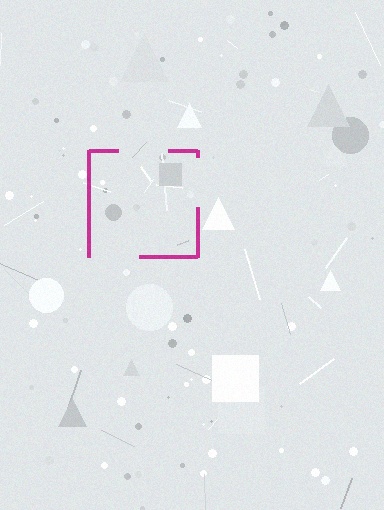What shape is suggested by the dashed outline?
The dashed outline suggests a square.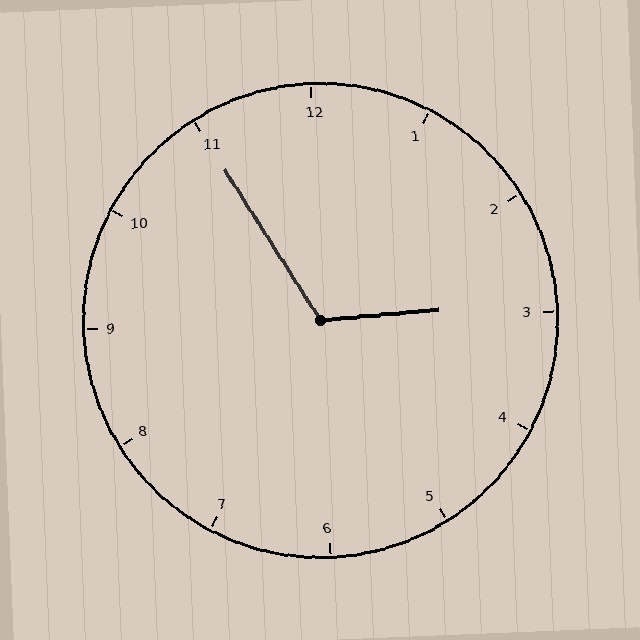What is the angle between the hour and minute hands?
Approximately 118 degrees.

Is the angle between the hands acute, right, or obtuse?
It is obtuse.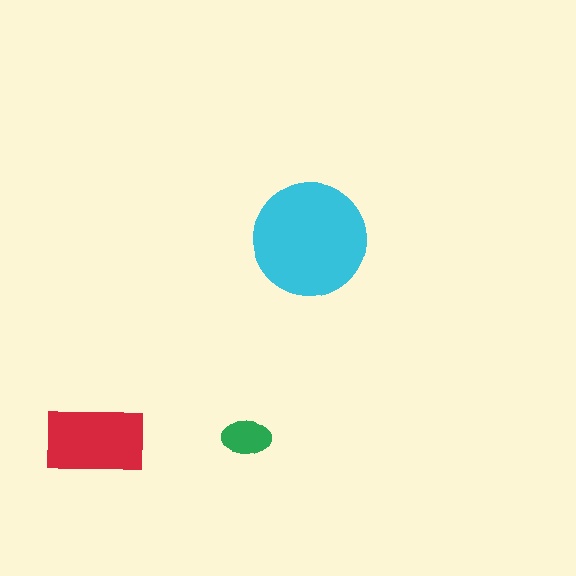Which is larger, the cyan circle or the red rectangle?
The cyan circle.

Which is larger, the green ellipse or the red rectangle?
The red rectangle.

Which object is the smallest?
The green ellipse.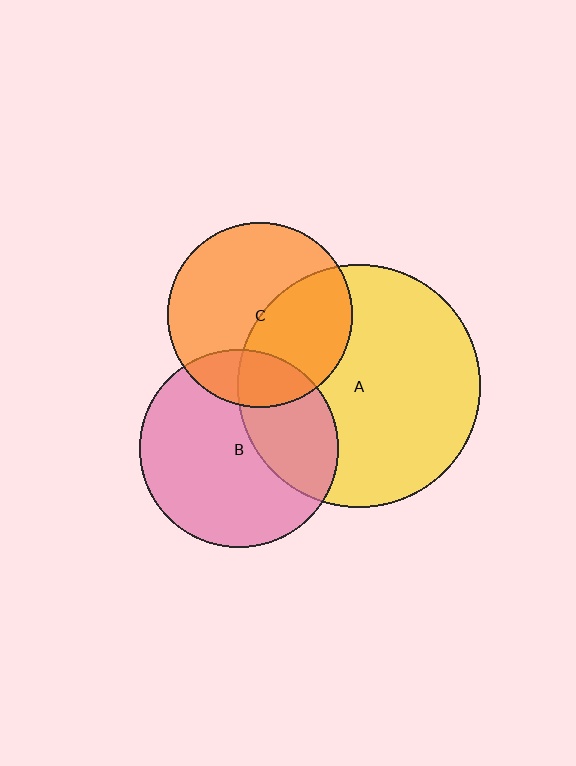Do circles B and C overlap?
Yes.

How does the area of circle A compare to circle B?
Approximately 1.5 times.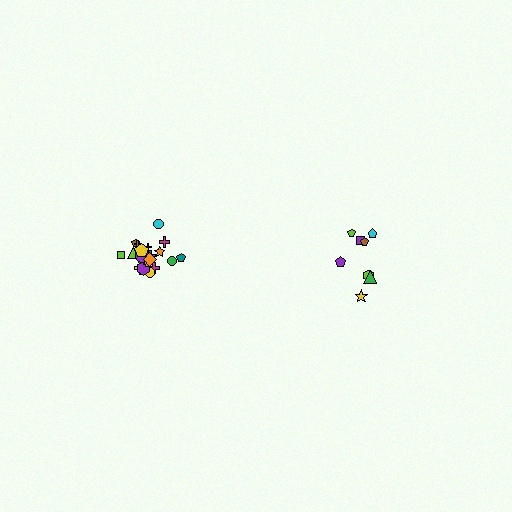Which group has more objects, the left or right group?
The left group.